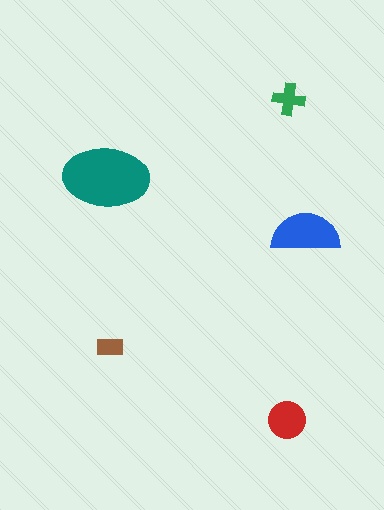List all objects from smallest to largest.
The brown rectangle, the green cross, the red circle, the blue semicircle, the teal ellipse.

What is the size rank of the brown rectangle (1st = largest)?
5th.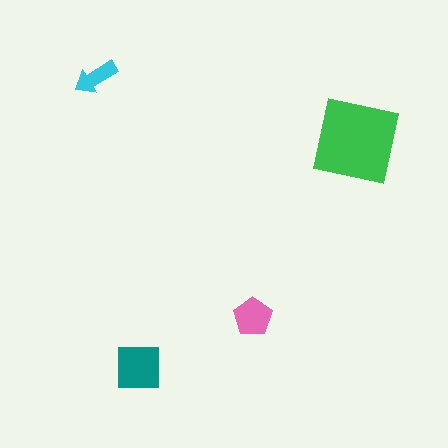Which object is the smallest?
The cyan arrow.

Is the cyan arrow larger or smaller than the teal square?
Smaller.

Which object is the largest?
The green square.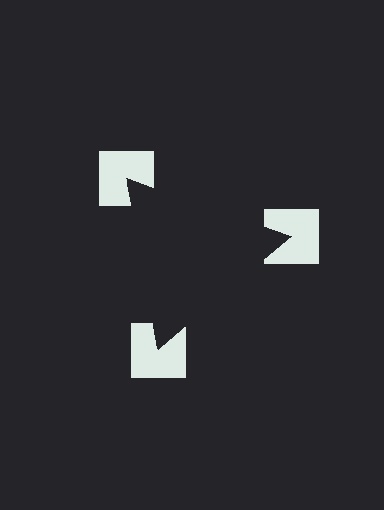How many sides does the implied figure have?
3 sides.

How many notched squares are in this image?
There are 3 — one at each vertex of the illusory triangle.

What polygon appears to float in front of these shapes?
An illusory triangle — its edges are inferred from the aligned wedge cuts in the notched squares, not physically drawn.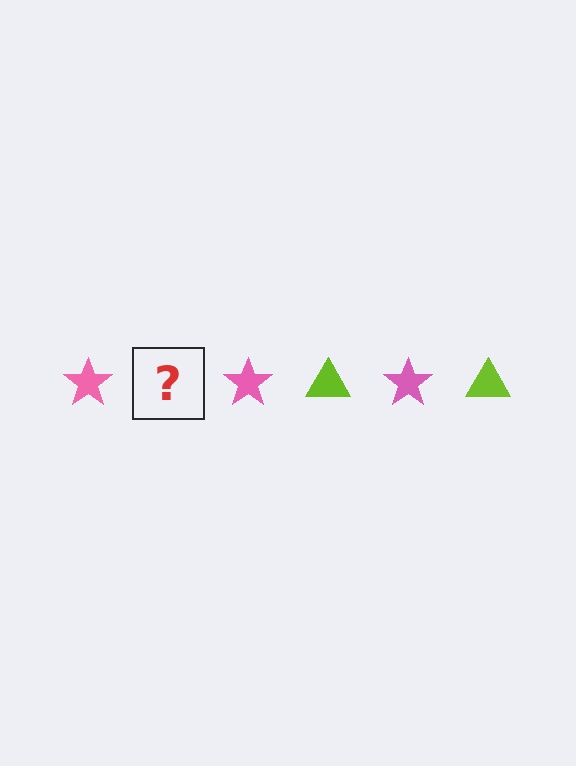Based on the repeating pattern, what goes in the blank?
The blank should be a lime triangle.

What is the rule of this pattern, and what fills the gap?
The rule is that the pattern alternates between pink star and lime triangle. The gap should be filled with a lime triangle.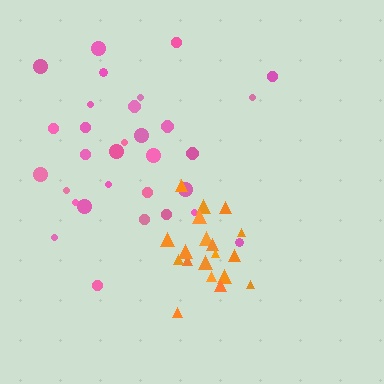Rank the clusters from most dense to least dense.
orange, pink.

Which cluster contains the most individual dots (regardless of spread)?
Pink (31).